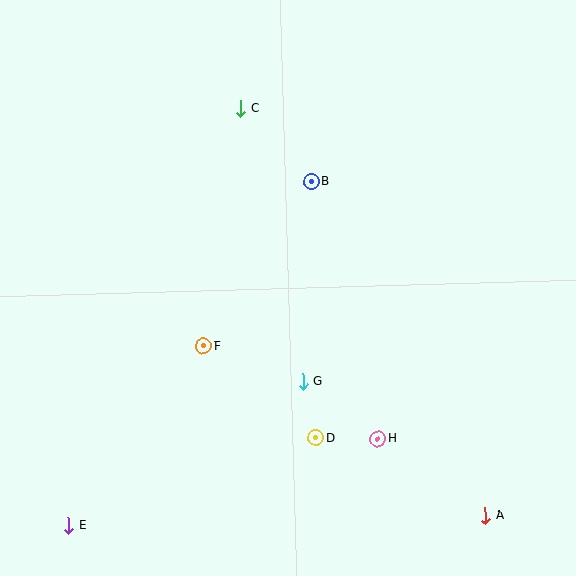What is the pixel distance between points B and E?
The distance between B and E is 421 pixels.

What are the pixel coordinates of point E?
Point E is at (68, 525).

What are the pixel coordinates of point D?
Point D is at (316, 438).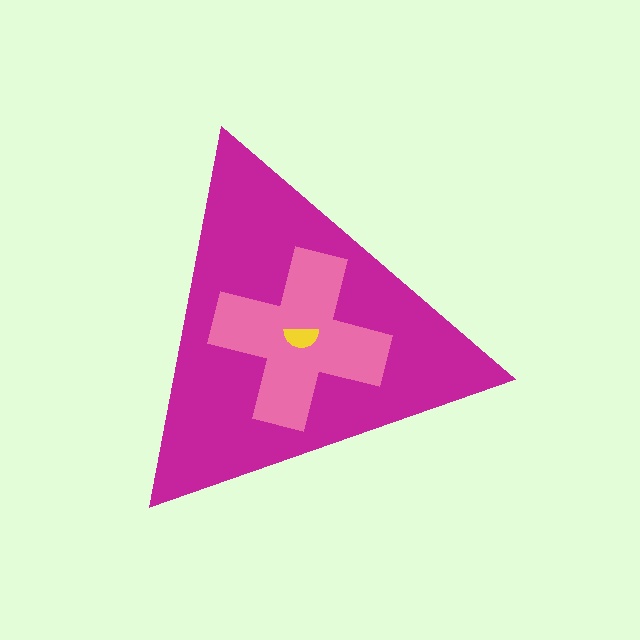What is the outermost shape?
The magenta triangle.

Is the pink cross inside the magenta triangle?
Yes.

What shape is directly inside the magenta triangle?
The pink cross.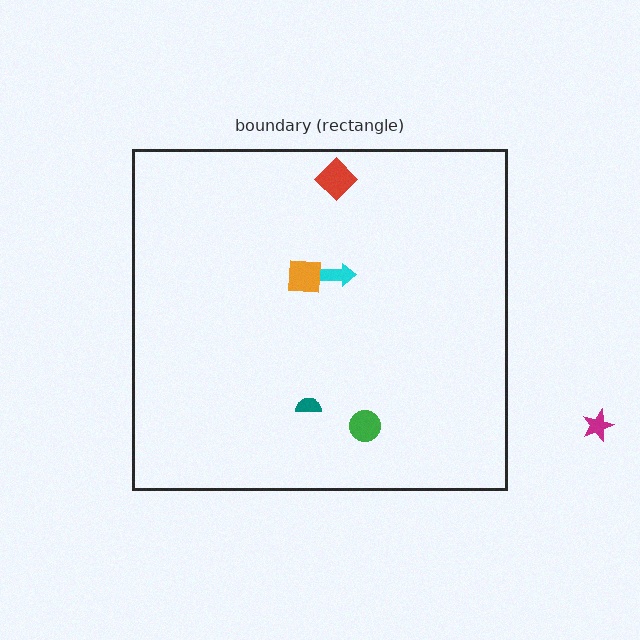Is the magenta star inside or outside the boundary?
Outside.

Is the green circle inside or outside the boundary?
Inside.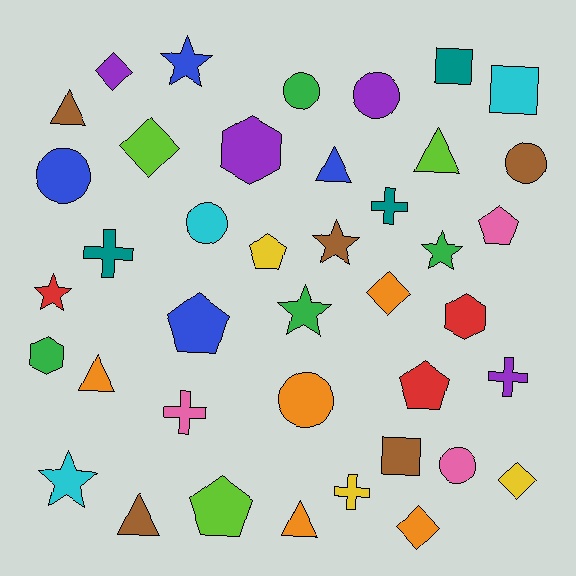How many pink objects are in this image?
There are 3 pink objects.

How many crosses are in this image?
There are 5 crosses.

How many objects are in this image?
There are 40 objects.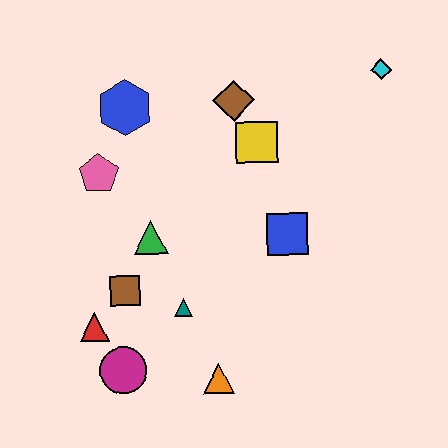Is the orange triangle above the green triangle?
No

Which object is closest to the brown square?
The red triangle is closest to the brown square.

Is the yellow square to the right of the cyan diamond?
No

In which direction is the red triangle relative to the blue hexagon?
The red triangle is below the blue hexagon.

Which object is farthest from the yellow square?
The magenta circle is farthest from the yellow square.